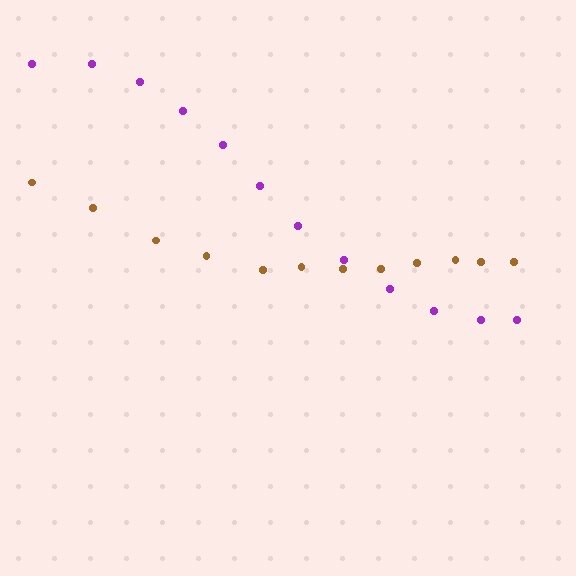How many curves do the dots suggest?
There are 2 distinct paths.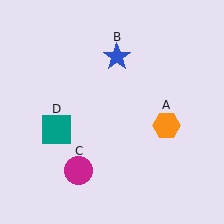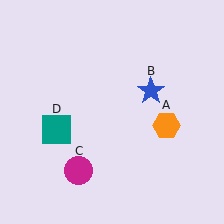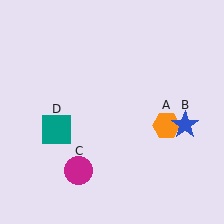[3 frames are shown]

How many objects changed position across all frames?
1 object changed position: blue star (object B).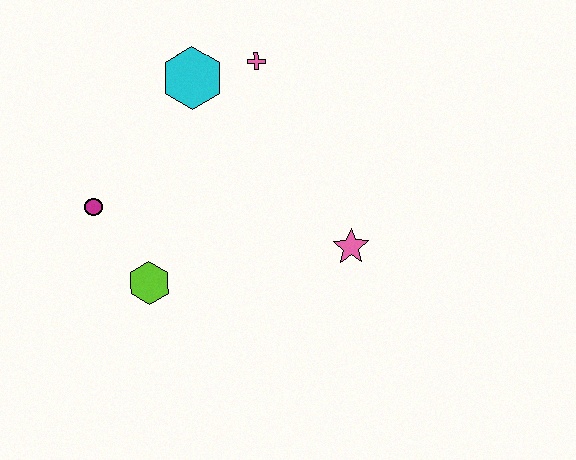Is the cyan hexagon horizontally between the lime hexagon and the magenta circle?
No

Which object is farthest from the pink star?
The magenta circle is farthest from the pink star.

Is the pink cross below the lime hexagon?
No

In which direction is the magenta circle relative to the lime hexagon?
The magenta circle is above the lime hexagon.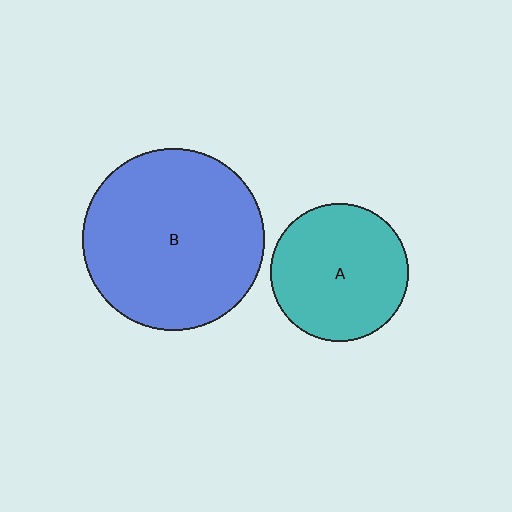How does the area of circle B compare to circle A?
Approximately 1.7 times.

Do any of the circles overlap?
No, none of the circles overlap.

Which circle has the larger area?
Circle B (blue).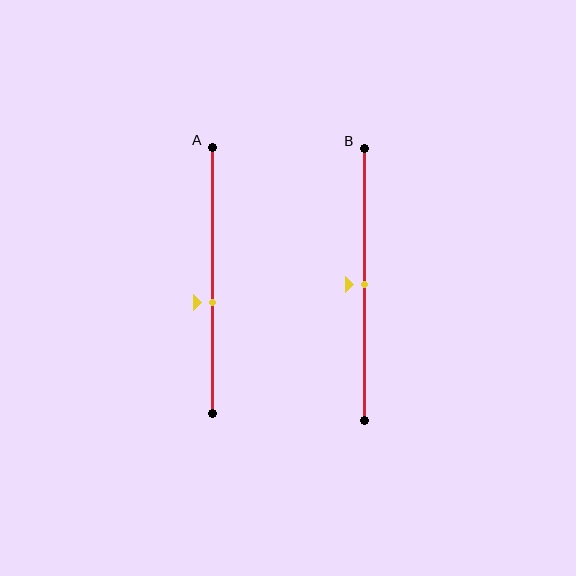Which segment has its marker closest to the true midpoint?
Segment B has its marker closest to the true midpoint.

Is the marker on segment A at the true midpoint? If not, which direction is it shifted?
No, the marker on segment A is shifted downward by about 8% of the segment length.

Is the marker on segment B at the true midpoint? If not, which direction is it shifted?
Yes, the marker on segment B is at the true midpoint.